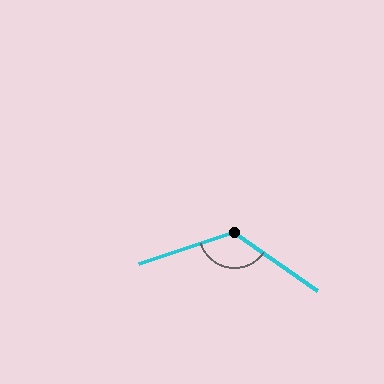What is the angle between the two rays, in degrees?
Approximately 127 degrees.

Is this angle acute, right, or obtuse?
It is obtuse.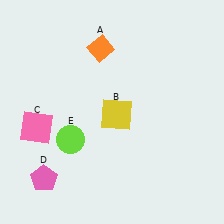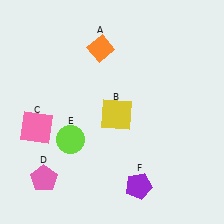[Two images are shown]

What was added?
A purple pentagon (F) was added in Image 2.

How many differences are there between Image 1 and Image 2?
There is 1 difference between the two images.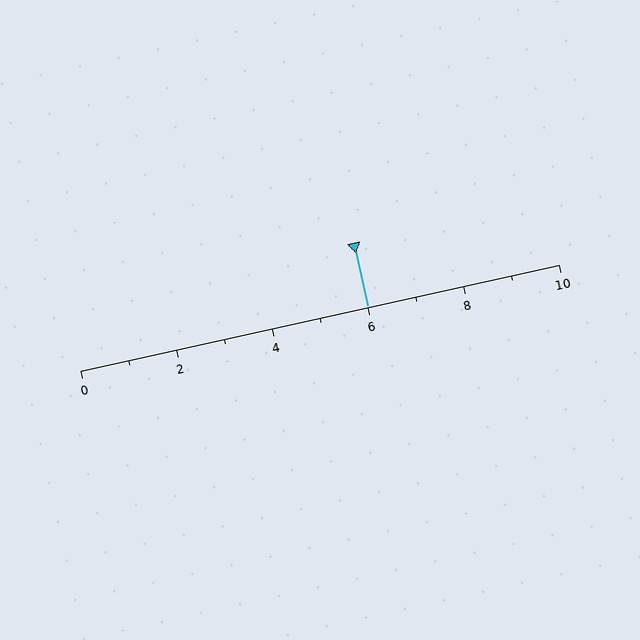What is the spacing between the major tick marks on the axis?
The major ticks are spaced 2 apart.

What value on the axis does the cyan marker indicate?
The marker indicates approximately 6.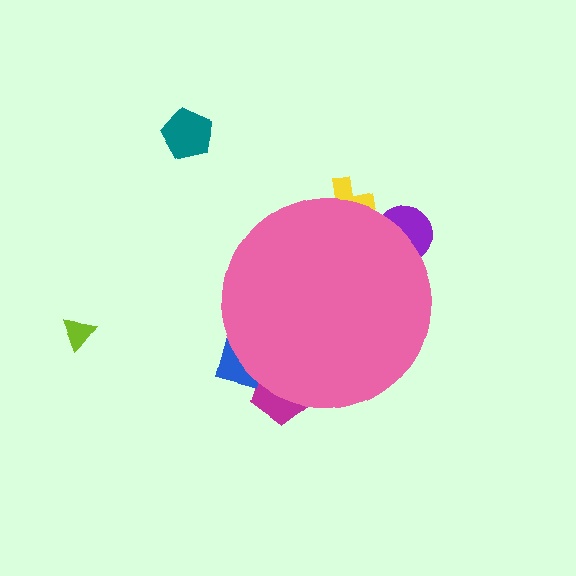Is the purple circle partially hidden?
Yes, the purple circle is partially hidden behind the pink circle.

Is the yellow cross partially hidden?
Yes, the yellow cross is partially hidden behind the pink circle.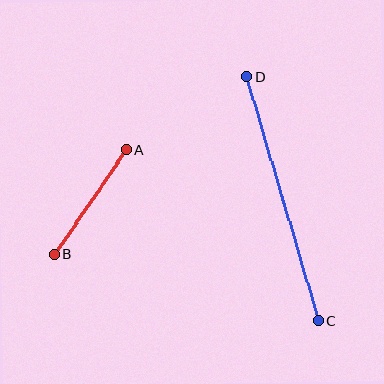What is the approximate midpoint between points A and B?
The midpoint is at approximately (90, 202) pixels.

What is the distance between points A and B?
The distance is approximately 127 pixels.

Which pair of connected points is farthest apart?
Points C and D are farthest apart.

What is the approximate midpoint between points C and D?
The midpoint is at approximately (283, 199) pixels.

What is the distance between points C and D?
The distance is approximately 254 pixels.